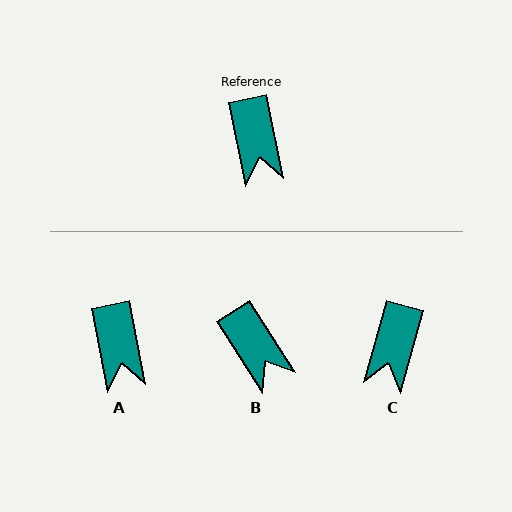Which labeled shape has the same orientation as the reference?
A.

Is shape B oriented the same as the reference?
No, it is off by about 22 degrees.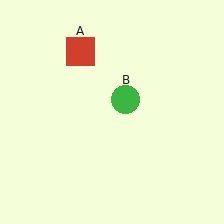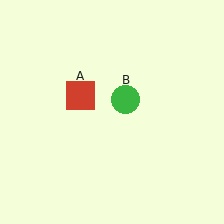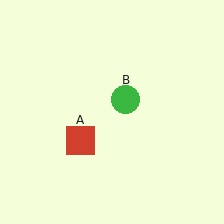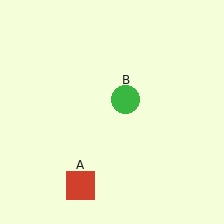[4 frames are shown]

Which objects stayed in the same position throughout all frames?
Green circle (object B) remained stationary.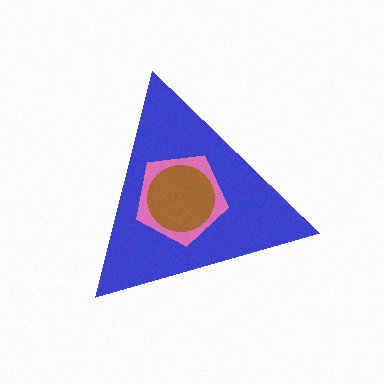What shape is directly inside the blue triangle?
The pink pentagon.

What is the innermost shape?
The brown circle.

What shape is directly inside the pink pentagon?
The brown circle.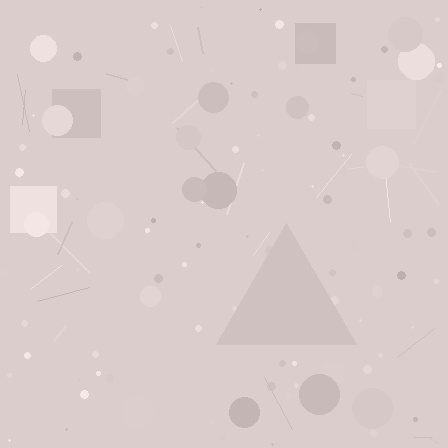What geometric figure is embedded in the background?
A triangle is embedded in the background.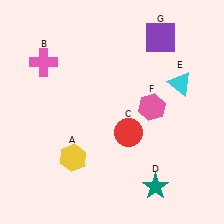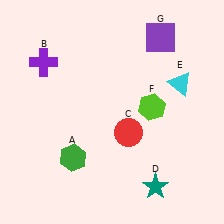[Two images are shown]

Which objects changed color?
A changed from yellow to green. B changed from pink to purple. F changed from pink to lime.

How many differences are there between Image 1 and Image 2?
There are 3 differences between the two images.